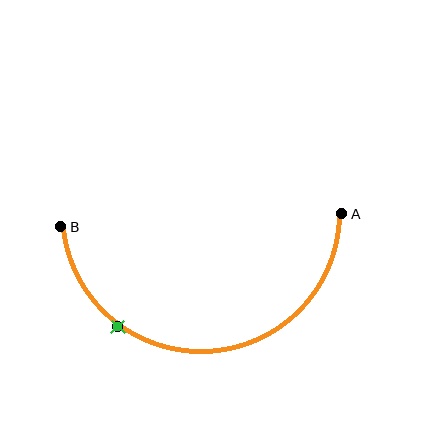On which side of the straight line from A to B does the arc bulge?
The arc bulges below the straight line connecting A and B.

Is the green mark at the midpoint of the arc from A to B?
No. The green mark lies on the arc but is closer to endpoint B. The arc midpoint would be at the point on the curve equidistant along the arc from both A and B.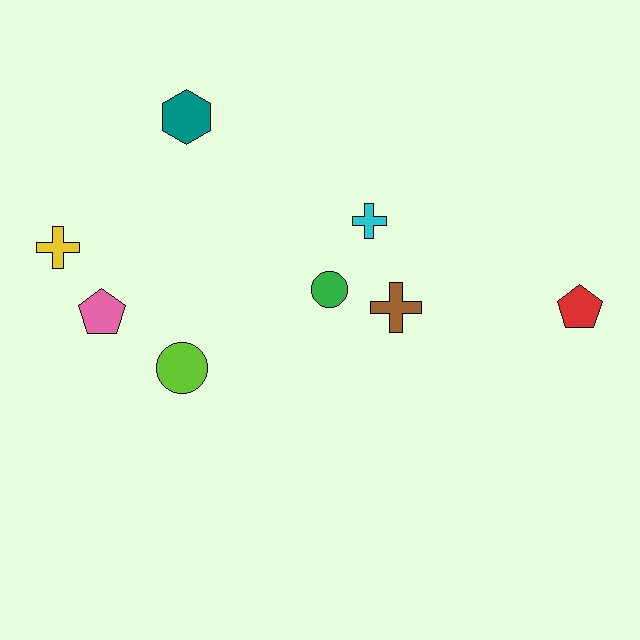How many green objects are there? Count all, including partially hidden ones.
There is 1 green object.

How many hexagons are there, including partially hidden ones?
There is 1 hexagon.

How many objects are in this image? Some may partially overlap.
There are 8 objects.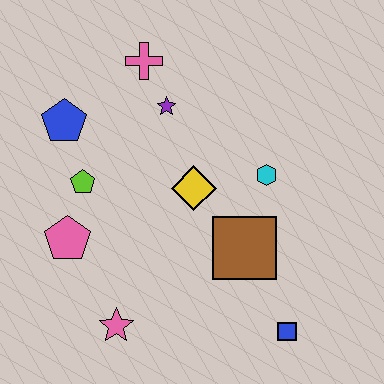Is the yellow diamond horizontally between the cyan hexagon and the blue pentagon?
Yes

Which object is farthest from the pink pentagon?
The blue square is farthest from the pink pentagon.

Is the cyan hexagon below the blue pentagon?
Yes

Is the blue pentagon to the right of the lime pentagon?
No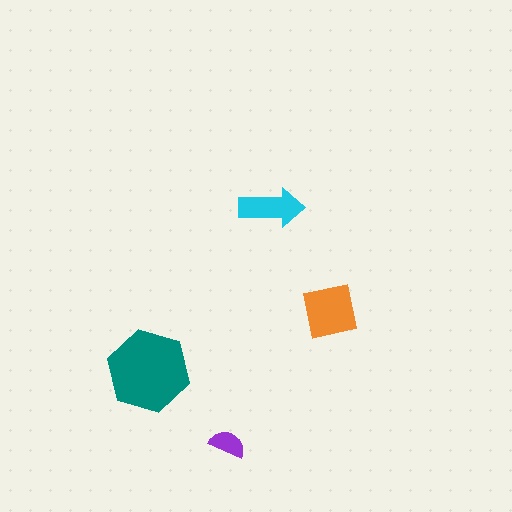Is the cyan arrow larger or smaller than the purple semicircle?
Larger.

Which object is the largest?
The teal hexagon.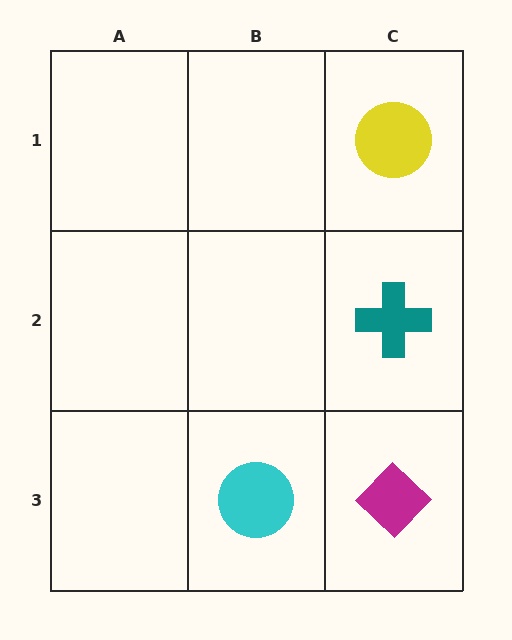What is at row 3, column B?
A cyan circle.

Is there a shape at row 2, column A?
No, that cell is empty.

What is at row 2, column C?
A teal cross.